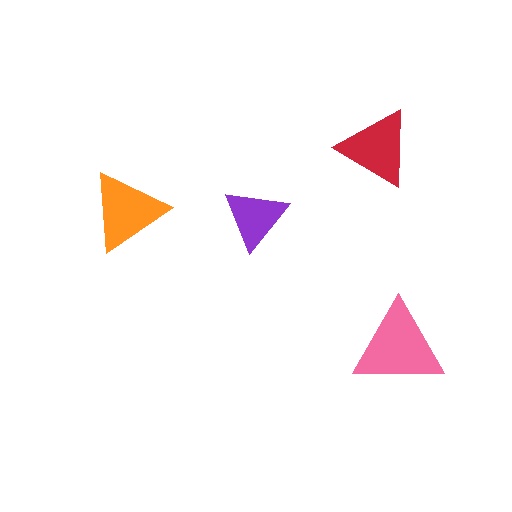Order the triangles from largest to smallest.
the pink one, the orange one, the red one, the purple one.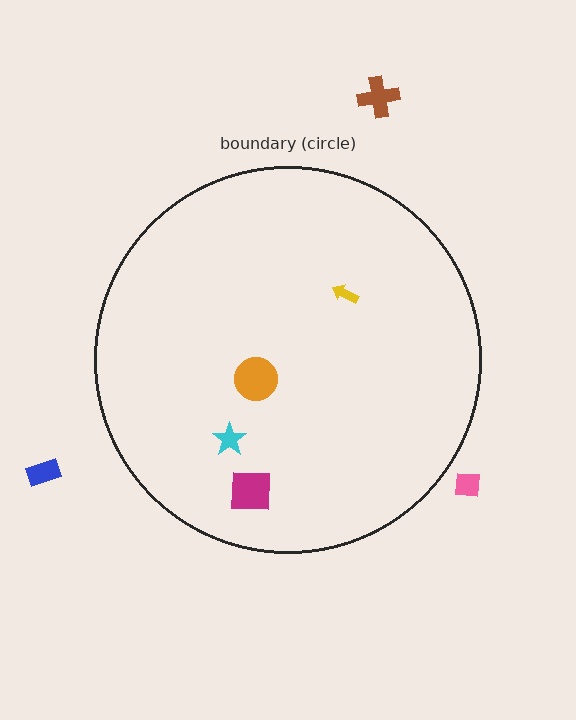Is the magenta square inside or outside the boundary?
Inside.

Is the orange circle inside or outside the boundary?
Inside.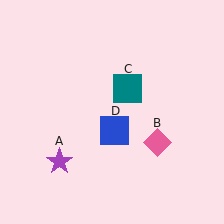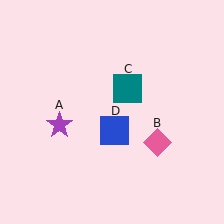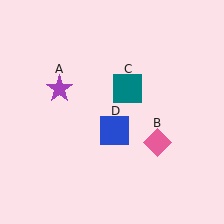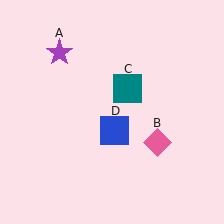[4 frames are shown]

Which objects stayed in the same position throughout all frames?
Pink diamond (object B) and teal square (object C) and blue square (object D) remained stationary.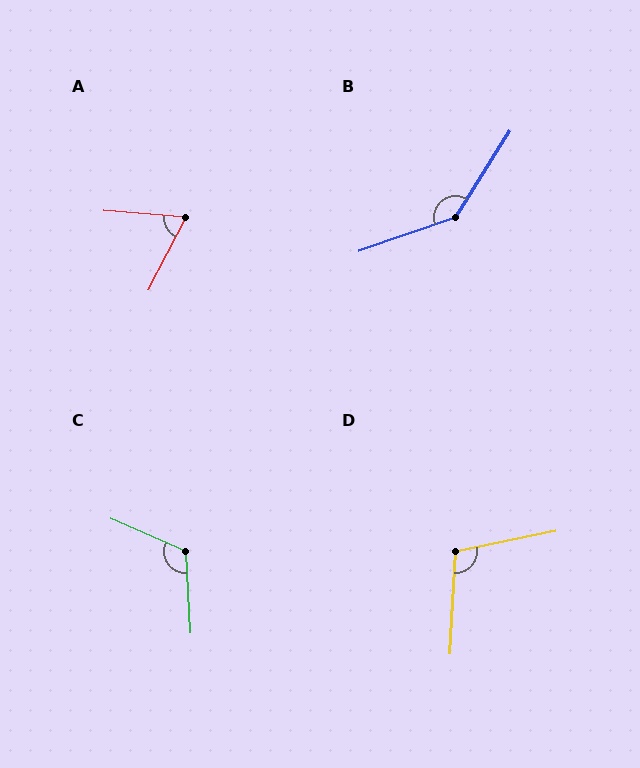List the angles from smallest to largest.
A (67°), D (104°), C (117°), B (141°).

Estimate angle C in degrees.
Approximately 117 degrees.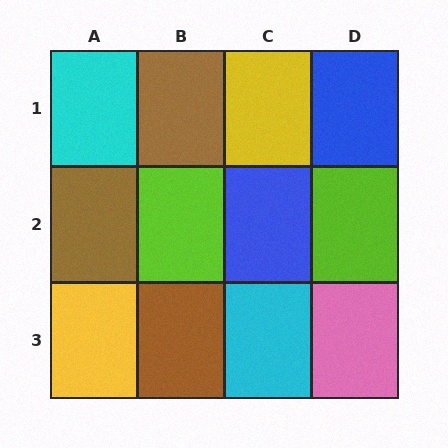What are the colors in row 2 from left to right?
Brown, lime, blue, lime.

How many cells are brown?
3 cells are brown.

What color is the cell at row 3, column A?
Yellow.